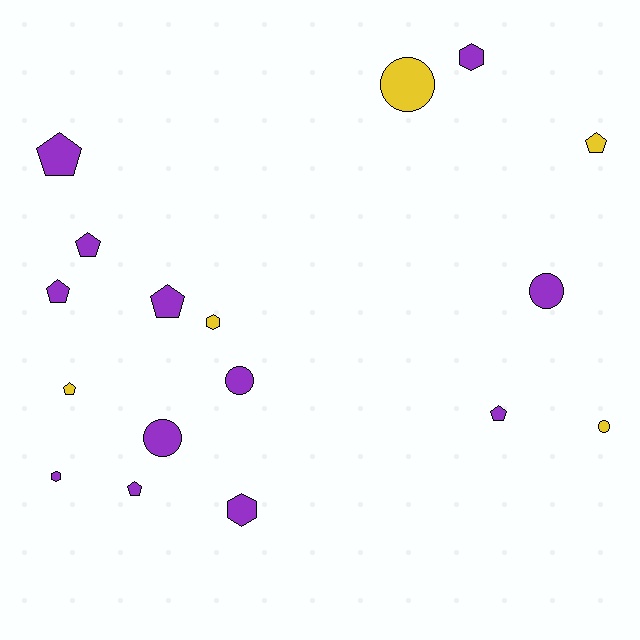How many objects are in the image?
There are 17 objects.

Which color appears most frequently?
Purple, with 12 objects.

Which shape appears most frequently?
Pentagon, with 8 objects.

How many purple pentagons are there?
There are 6 purple pentagons.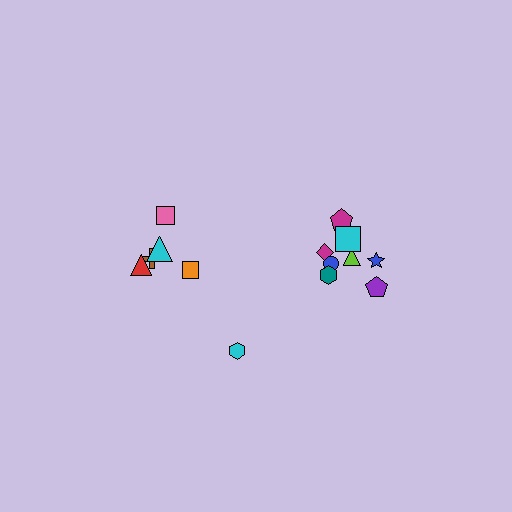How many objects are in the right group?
There are 8 objects.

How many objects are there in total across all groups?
There are 14 objects.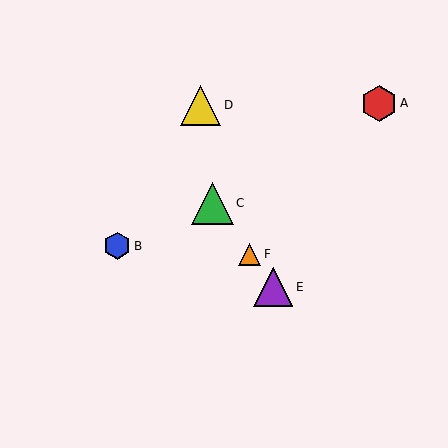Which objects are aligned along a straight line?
Objects C, E, F are aligned along a straight line.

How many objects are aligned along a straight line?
3 objects (C, E, F) are aligned along a straight line.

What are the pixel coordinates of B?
Object B is at (117, 246).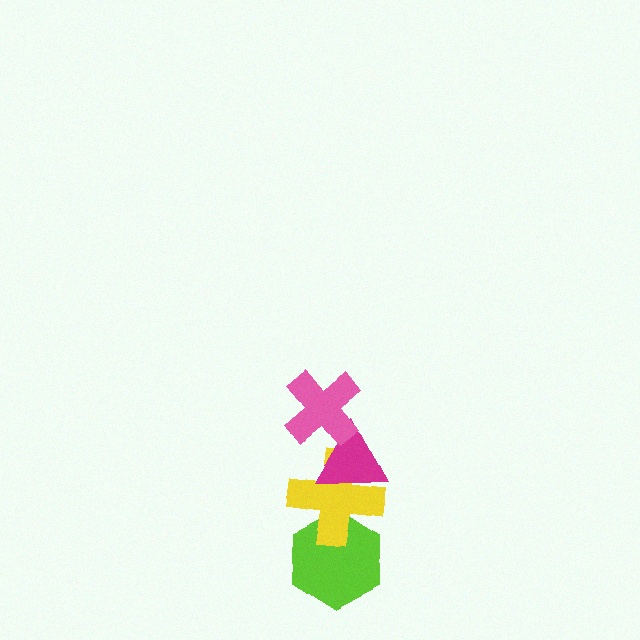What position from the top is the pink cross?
The pink cross is 1st from the top.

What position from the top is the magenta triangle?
The magenta triangle is 2nd from the top.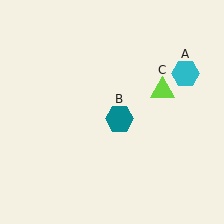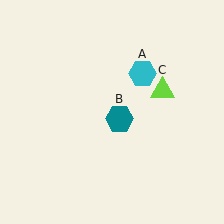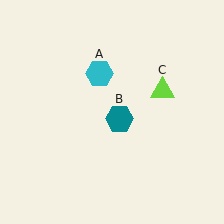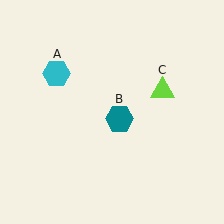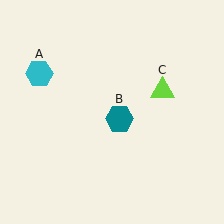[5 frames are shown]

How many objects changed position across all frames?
1 object changed position: cyan hexagon (object A).